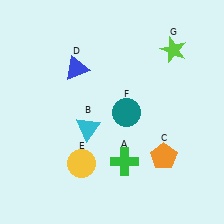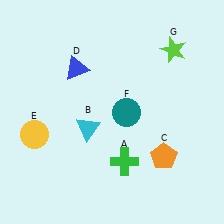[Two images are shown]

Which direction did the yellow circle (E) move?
The yellow circle (E) moved left.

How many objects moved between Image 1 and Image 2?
1 object moved between the two images.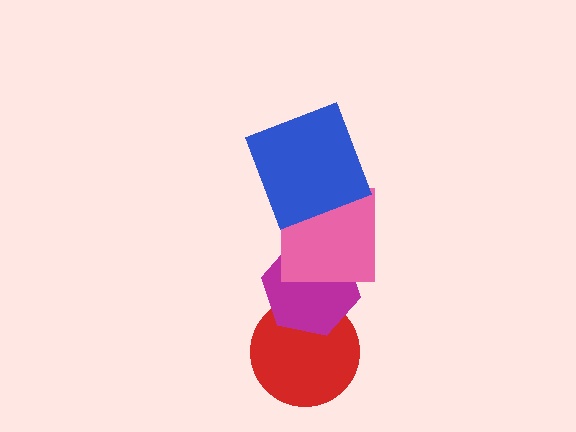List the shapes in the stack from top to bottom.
From top to bottom: the blue square, the pink square, the magenta hexagon, the red circle.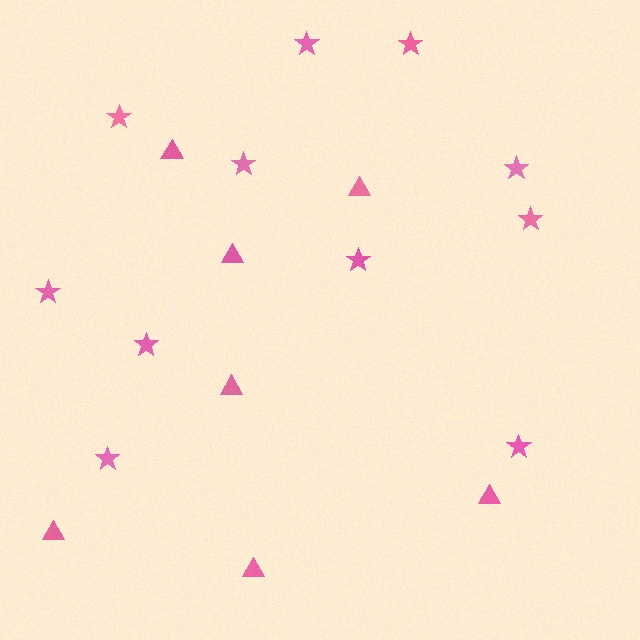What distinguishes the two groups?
There are 2 groups: one group of triangles (7) and one group of stars (11).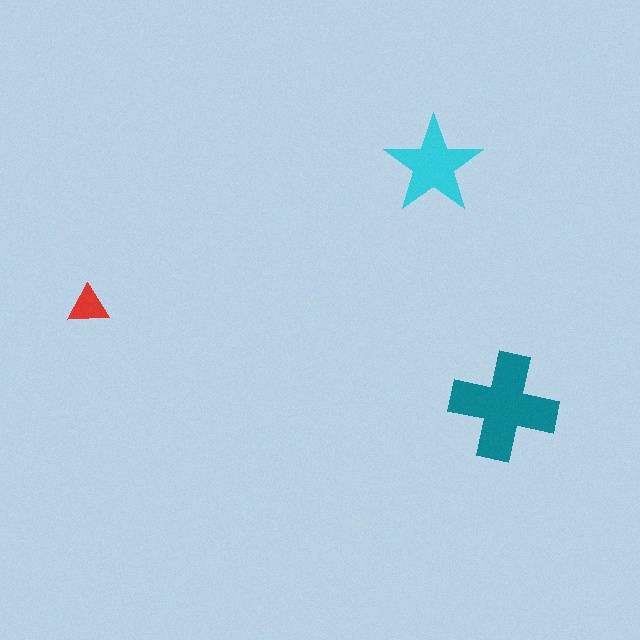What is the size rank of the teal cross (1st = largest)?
1st.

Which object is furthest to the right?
The teal cross is rightmost.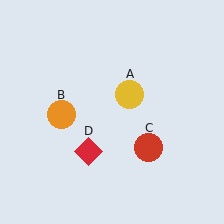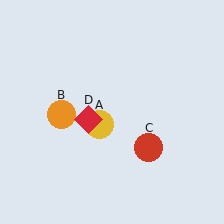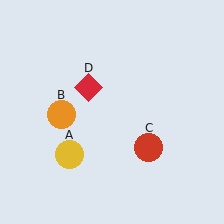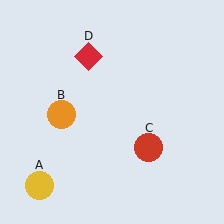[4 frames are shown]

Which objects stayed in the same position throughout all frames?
Orange circle (object B) and red circle (object C) remained stationary.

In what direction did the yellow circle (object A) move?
The yellow circle (object A) moved down and to the left.